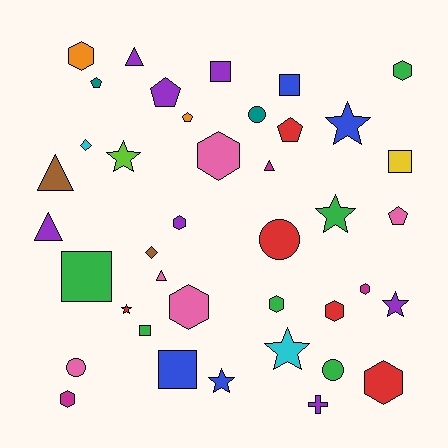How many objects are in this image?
There are 40 objects.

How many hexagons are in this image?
There are 10 hexagons.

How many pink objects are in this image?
There are 5 pink objects.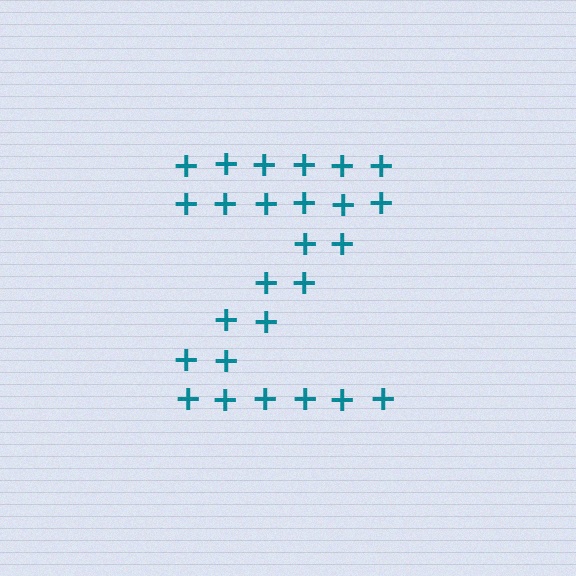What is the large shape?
The large shape is the letter Z.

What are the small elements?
The small elements are plus signs.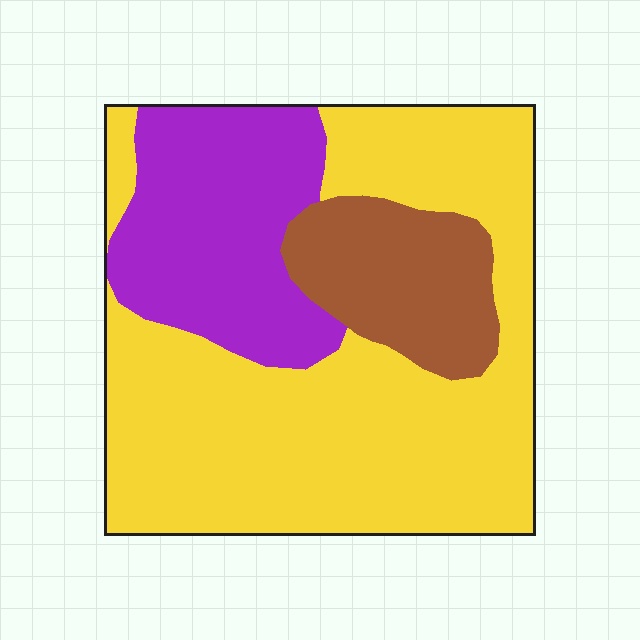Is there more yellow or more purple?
Yellow.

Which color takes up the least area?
Brown, at roughly 15%.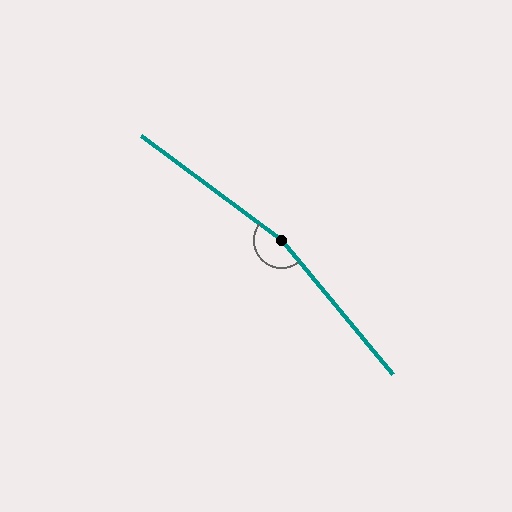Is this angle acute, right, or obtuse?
It is obtuse.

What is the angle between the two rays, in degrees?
Approximately 166 degrees.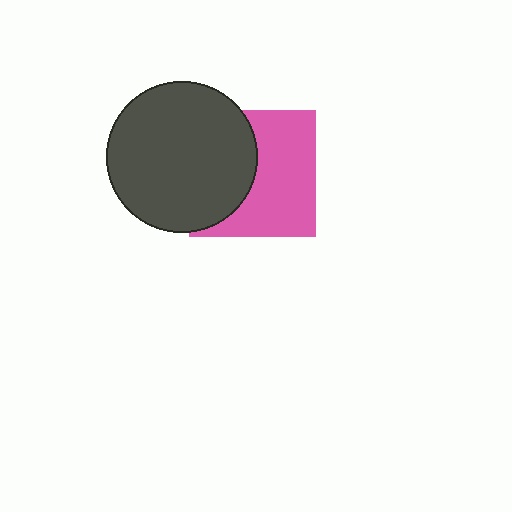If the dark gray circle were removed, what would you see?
You would see the complete pink square.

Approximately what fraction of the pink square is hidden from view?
Roughly 43% of the pink square is hidden behind the dark gray circle.